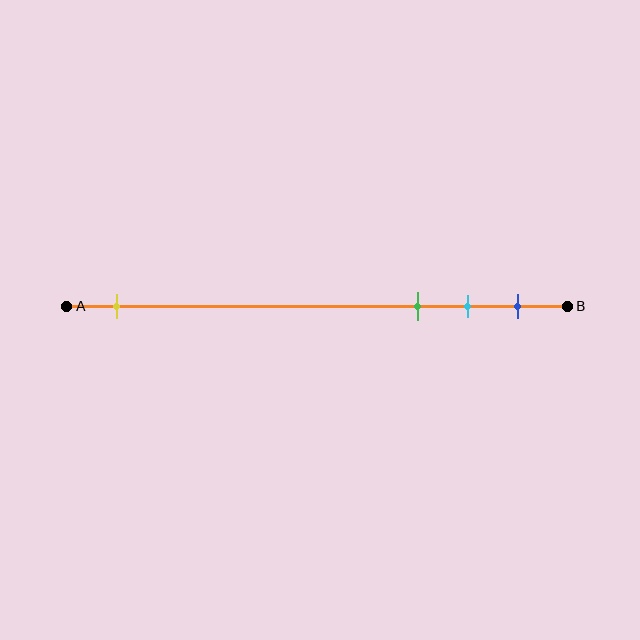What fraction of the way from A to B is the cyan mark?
The cyan mark is approximately 80% (0.8) of the way from A to B.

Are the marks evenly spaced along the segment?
No, the marks are not evenly spaced.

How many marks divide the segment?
There are 4 marks dividing the segment.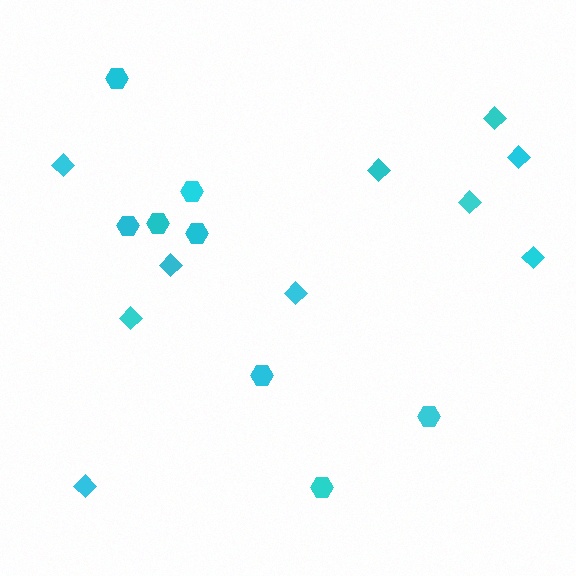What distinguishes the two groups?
There are 2 groups: one group of diamonds (10) and one group of hexagons (8).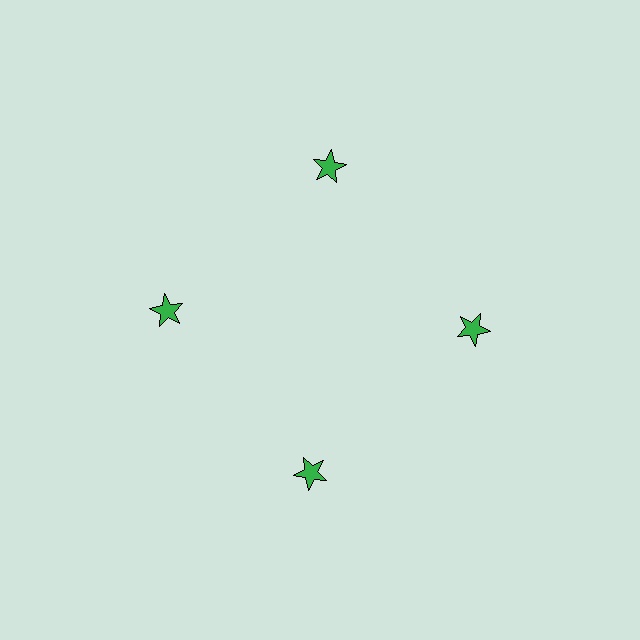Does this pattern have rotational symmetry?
Yes, this pattern has 4-fold rotational symmetry. It looks the same after rotating 90 degrees around the center.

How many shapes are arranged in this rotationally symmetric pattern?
There are 4 shapes, arranged in 4 groups of 1.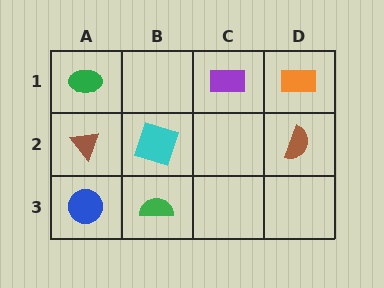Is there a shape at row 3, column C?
No, that cell is empty.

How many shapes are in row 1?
3 shapes.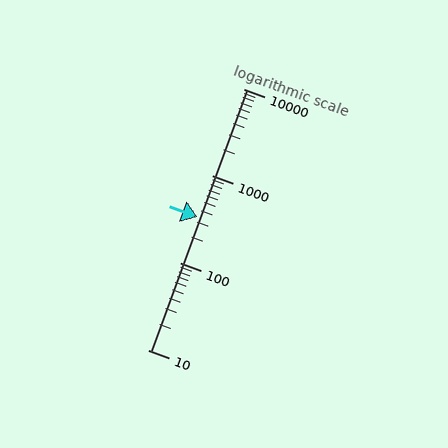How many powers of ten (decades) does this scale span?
The scale spans 3 decades, from 10 to 10000.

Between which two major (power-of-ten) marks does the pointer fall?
The pointer is between 100 and 1000.